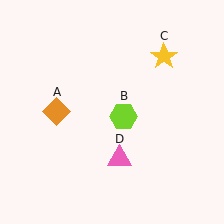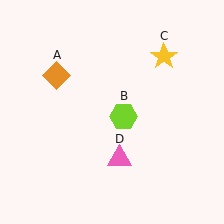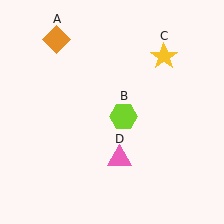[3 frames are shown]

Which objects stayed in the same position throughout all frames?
Lime hexagon (object B) and yellow star (object C) and pink triangle (object D) remained stationary.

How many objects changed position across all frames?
1 object changed position: orange diamond (object A).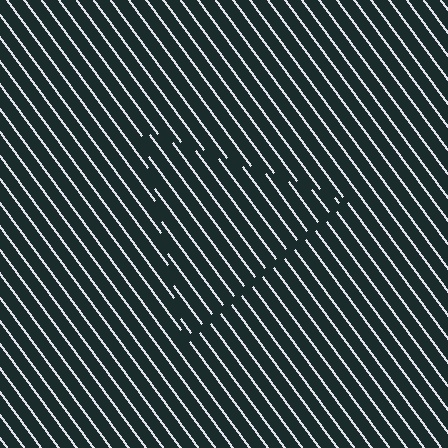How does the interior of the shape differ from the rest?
The interior of the shape contains the same grating, shifted by half a period — the contour is defined by the phase discontinuity where line-ends from the inner and outer gratings abut.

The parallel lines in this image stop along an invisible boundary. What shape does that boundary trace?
An illusory triangle. The interior of the shape contains the same grating, shifted by half a period — the contour is defined by the phase discontinuity where line-ends from the inner and outer gratings abut.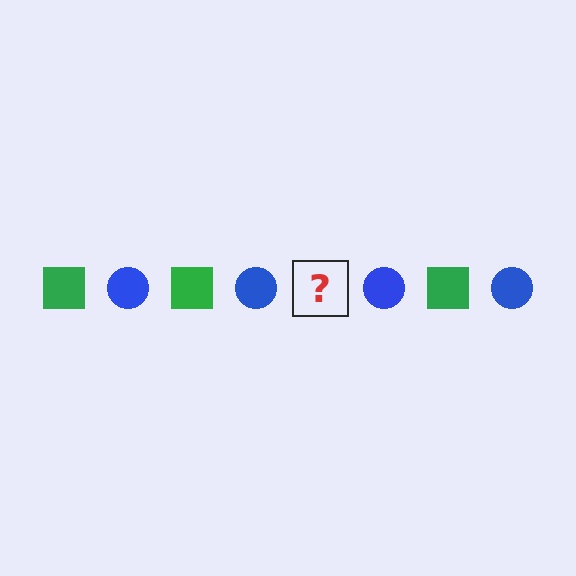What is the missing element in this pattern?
The missing element is a green square.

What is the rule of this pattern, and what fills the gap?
The rule is that the pattern alternates between green square and blue circle. The gap should be filled with a green square.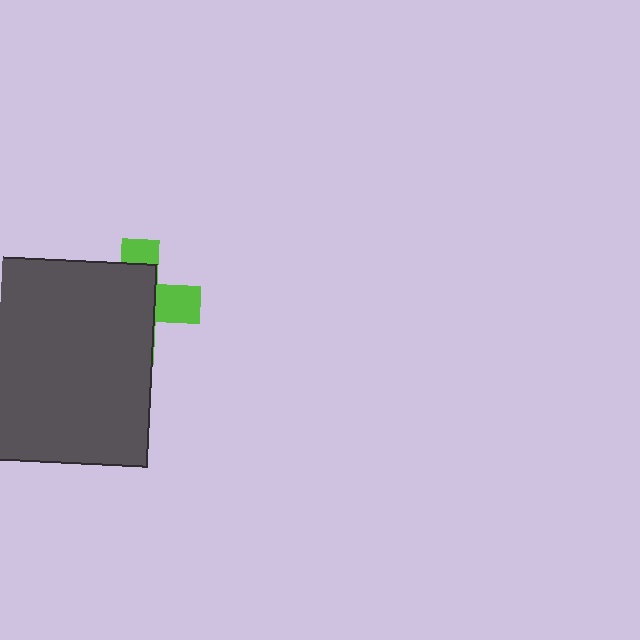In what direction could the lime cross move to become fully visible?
The lime cross could move right. That would shift it out from behind the dark gray square entirely.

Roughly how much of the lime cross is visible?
A small part of it is visible (roughly 32%).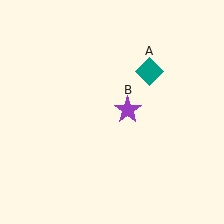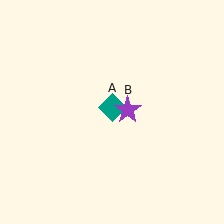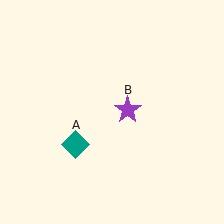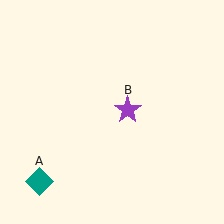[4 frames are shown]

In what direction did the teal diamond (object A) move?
The teal diamond (object A) moved down and to the left.